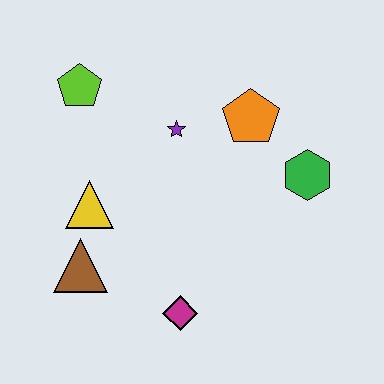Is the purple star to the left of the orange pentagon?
Yes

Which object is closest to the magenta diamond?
The brown triangle is closest to the magenta diamond.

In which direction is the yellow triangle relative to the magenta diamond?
The yellow triangle is above the magenta diamond.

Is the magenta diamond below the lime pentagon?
Yes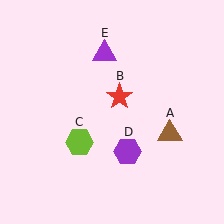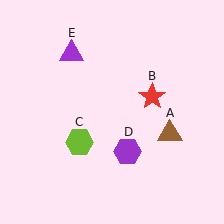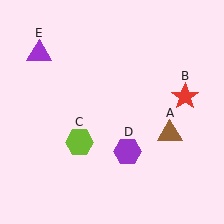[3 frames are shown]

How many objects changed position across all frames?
2 objects changed position: red star (object B), purple triangle (object E).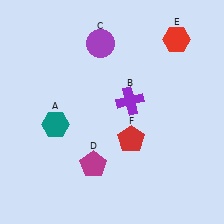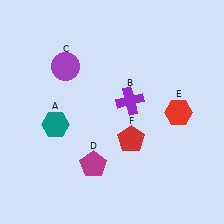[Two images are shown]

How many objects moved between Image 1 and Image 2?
2 objects moved between the two images.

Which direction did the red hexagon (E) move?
The red hexagon (E) moved down.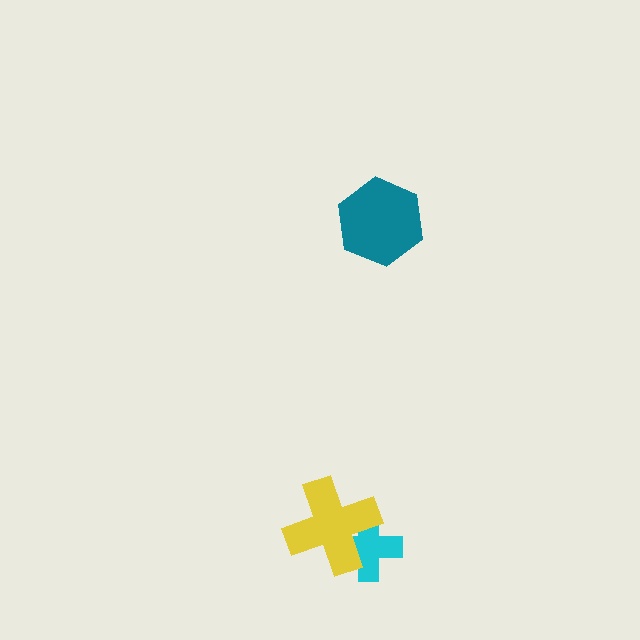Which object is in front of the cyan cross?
The yellow cross is in front of the cyan cross.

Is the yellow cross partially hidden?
No, no other shape covers it.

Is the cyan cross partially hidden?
Yes, it is partially covered by another shape.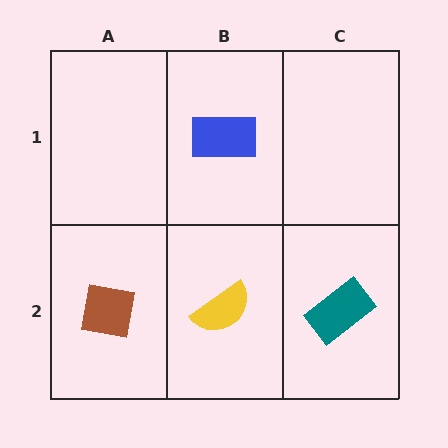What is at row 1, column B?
A blue rectangle.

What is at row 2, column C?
A teal rectangle.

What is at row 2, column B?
A yellow semicircle.